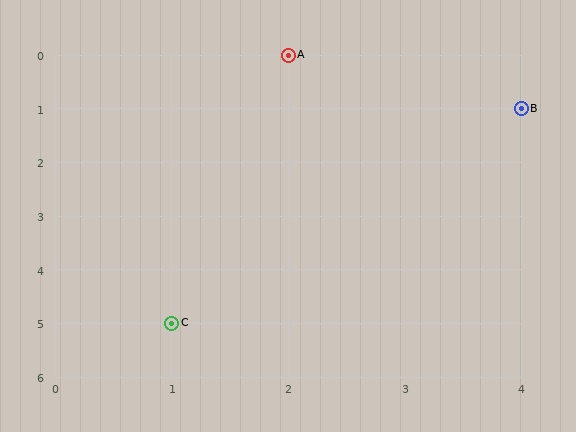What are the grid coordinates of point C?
Point C is at grid coordinates (1, 5).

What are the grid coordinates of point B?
Point B is at grid coordinates (4, 1).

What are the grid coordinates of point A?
Point A is at grid coordinates (2, 0).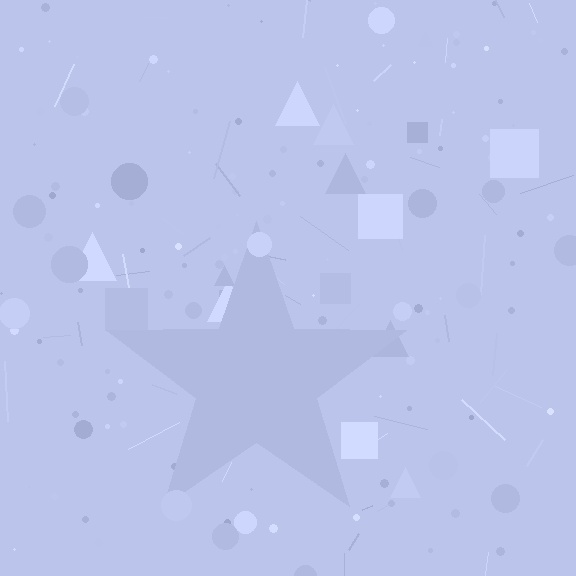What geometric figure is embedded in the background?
A star is embedded in the background.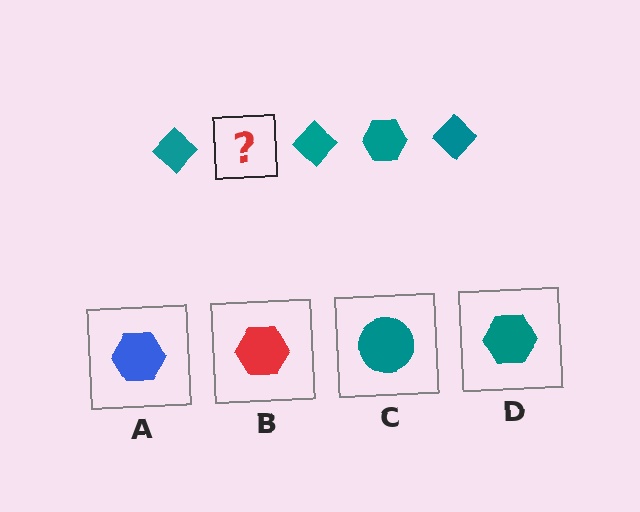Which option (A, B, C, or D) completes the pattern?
D.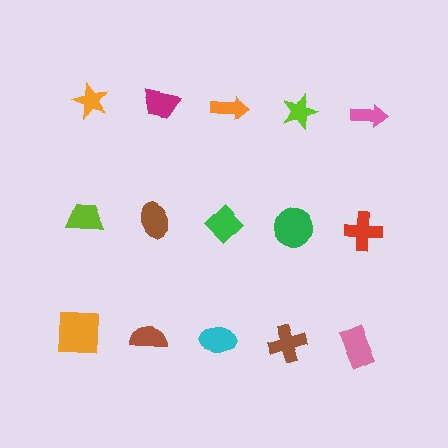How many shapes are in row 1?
5 shapes.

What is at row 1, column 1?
An orange star.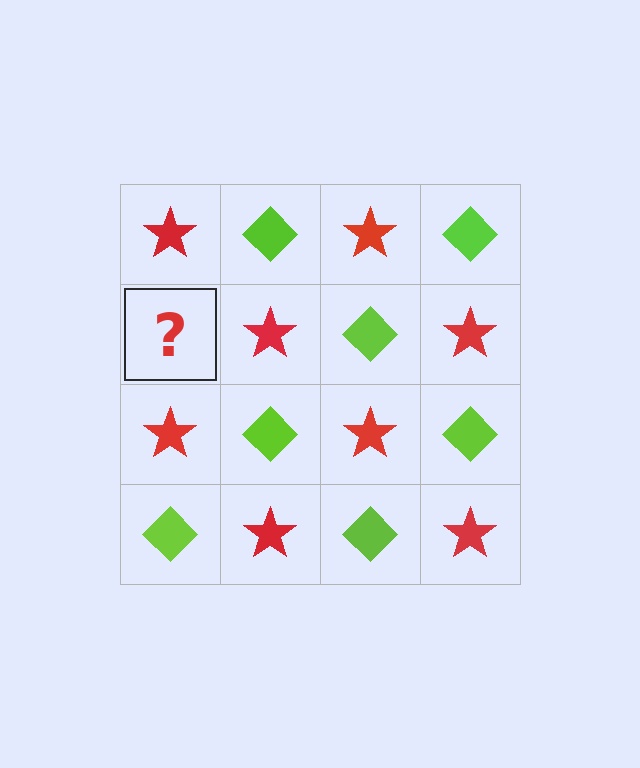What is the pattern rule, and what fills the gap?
The rule is that it alternates red star and lime diamond in a checkerboard pattern. The gap should be filled with a lime diamond.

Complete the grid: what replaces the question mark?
The question mark should be replaced with a lime diamond.